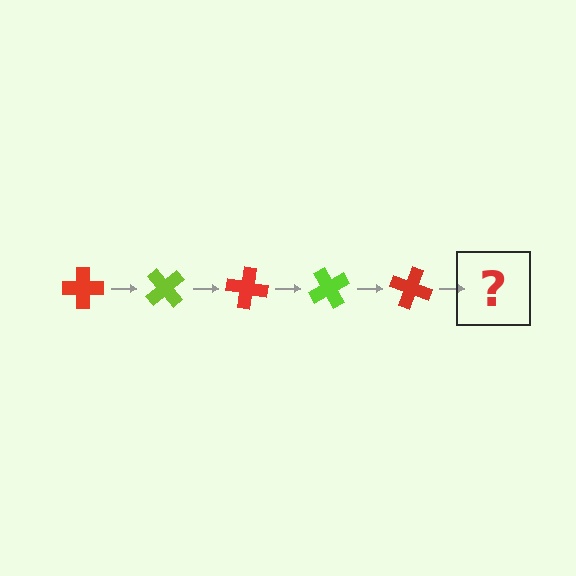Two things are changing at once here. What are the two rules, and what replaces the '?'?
The two rules are that it rotates 50 degrees each step and the color cycles through red and lime. The '?' should be a lime cross, rotated 250 degrees from the start.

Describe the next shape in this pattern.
It should be a lime cross, rotated 250 degrees from the start.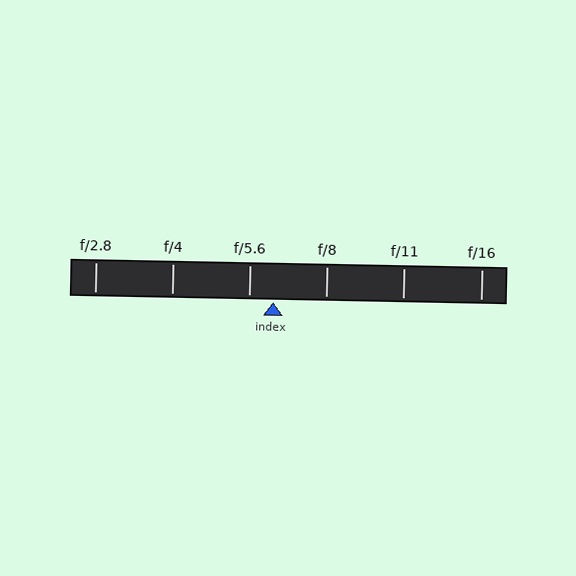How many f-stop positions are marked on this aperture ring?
There are 6 f-stop positions marked.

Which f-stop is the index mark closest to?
The index mark is closest to f/5.6.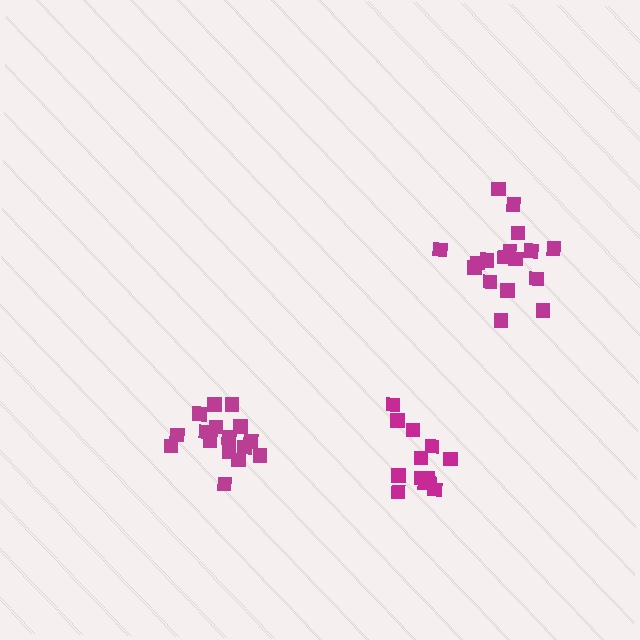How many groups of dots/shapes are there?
There are 3 groups.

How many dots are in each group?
Group 1: 13 dots, Group 2: 17 dots, Group 3: 16 dots (46 total).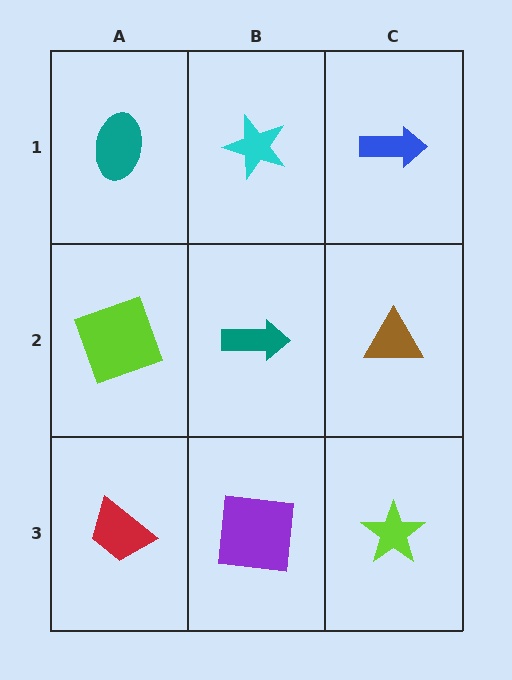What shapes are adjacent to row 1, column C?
A brown triangle (row 2, column C), a cyan star (row 1, column B).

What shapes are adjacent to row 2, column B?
A cyan star (row 1, column B), a purple square (row 3, column B), a lime square (row 2, column A), a brown triangle (row 2, column C).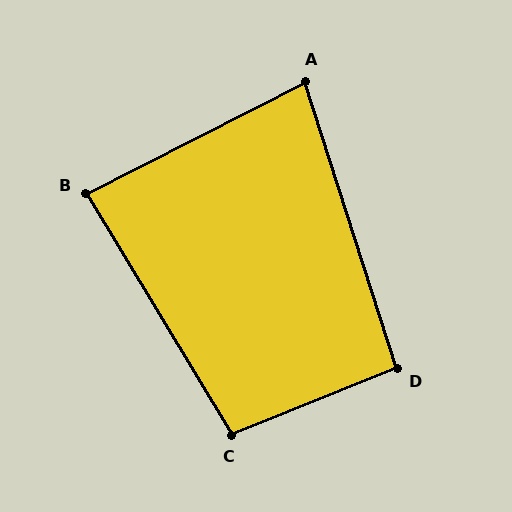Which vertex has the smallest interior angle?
A, at approximately 81 degrees.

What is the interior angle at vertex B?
Approximately 86 degrees (approximately right).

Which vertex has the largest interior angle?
C, at approximately 99 degrees.